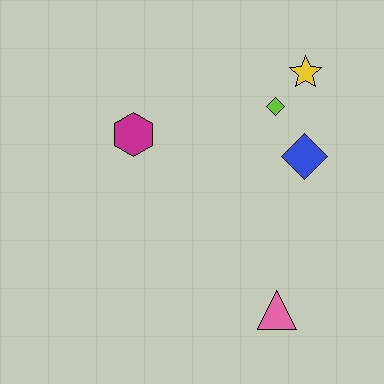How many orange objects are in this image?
There are no orange objects.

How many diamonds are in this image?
There are 2 diamonds.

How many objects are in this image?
There are 5 objects.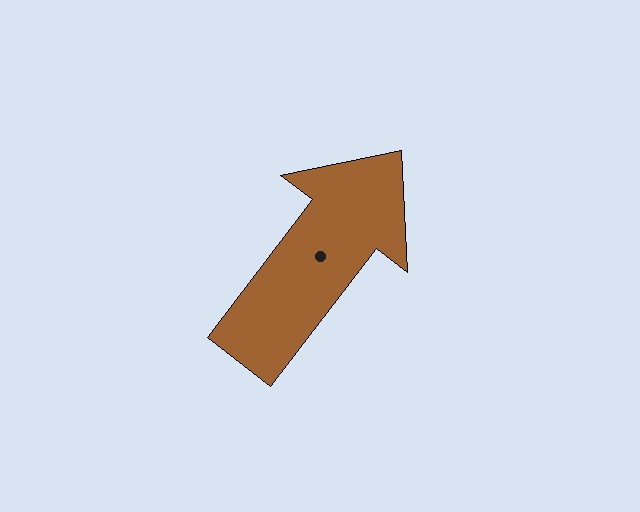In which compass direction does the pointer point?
Northeast.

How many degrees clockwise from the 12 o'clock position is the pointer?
Approximately 37 degrees.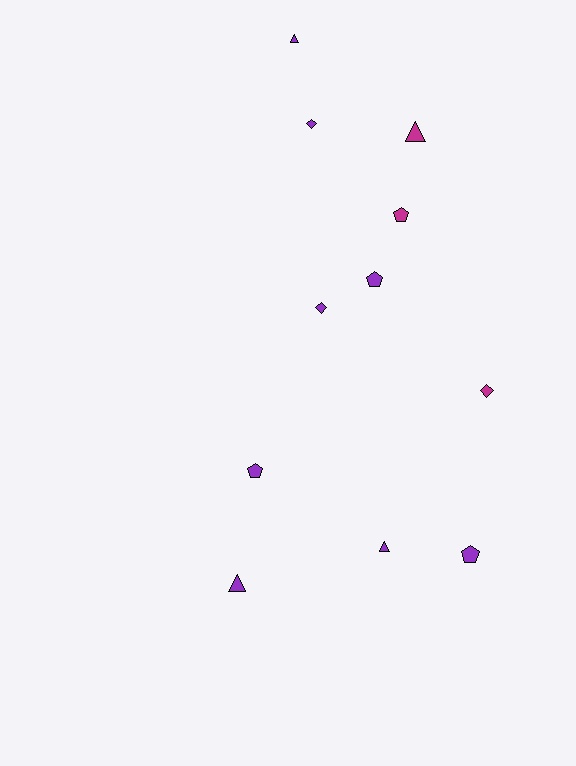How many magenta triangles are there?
There is 1 magenta triangle.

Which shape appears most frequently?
Pentagon, with 4 objects.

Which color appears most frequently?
Purple, with 8 objects.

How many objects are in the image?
There are 11 objects.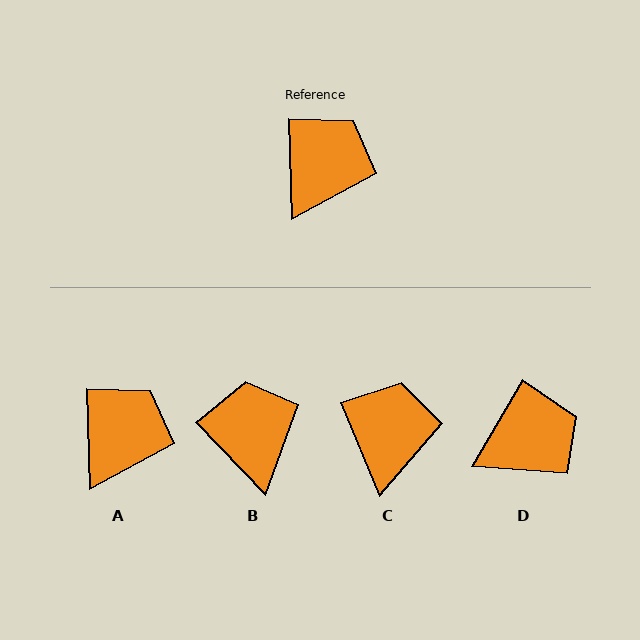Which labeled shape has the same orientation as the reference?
A.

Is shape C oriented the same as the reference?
No, it is off by about 21 degrees.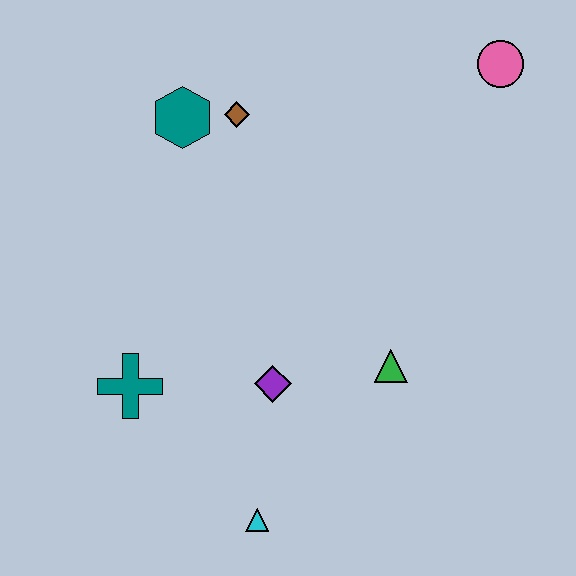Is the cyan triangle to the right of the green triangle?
No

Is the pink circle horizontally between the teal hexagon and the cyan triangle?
No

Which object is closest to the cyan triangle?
The purple diamond is closest to the cyan triangle.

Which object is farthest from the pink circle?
The cyan triangle is farthest from the pink circle.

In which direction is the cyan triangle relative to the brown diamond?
The cyan triangle is below the brown diamond.